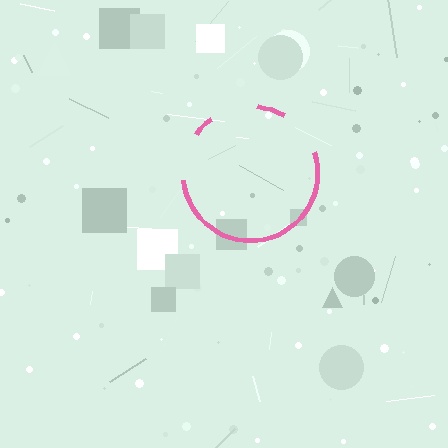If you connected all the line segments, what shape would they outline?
They would outline a circle.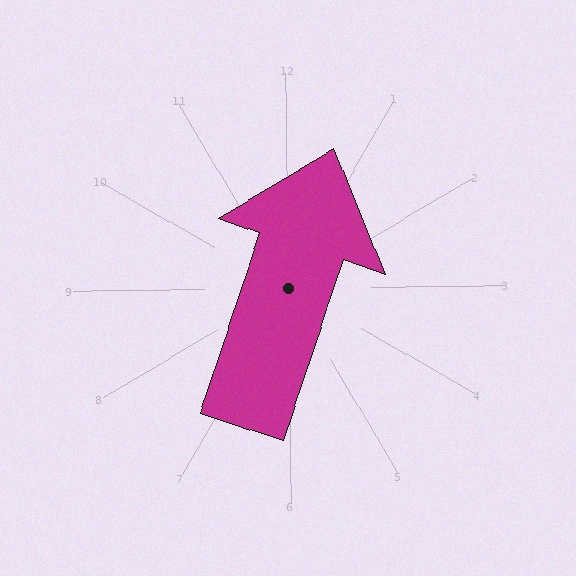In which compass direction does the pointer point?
North.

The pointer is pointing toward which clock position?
Roughly 1 o'clock.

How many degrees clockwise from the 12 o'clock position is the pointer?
Approximately 19 degrees.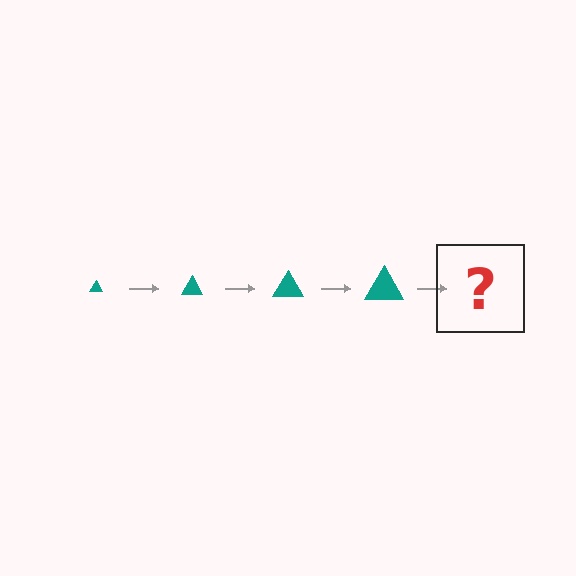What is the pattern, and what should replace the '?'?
The pattern is that the triangle gets progressively larger each step. The '?' should be a teal triangle, larger than the previous one.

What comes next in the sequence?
The next element should be a teal triangle, larger than the previous one.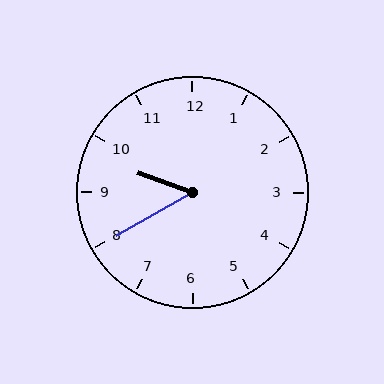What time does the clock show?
9:40.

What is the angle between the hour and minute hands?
Approximately 50 degrees.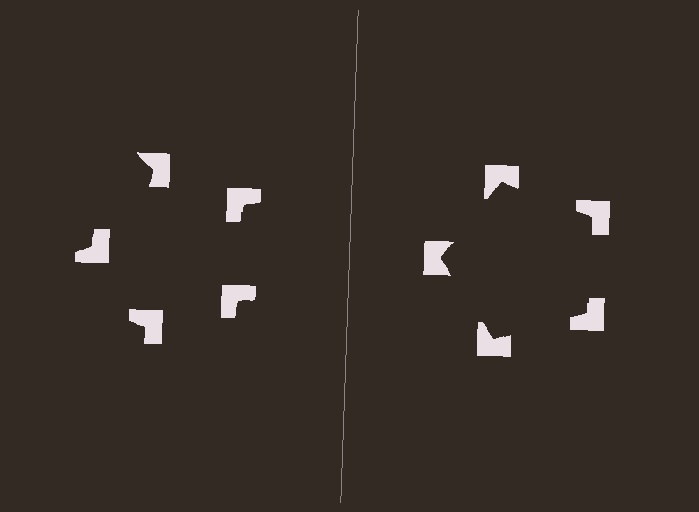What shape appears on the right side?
An illusory pentagon.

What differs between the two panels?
The notched squares are positioned identically on both sides; only the wedge orientations differ. On the right they align to a pentagon; on the left they are misaligned.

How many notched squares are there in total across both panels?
10 — 5 on each side.